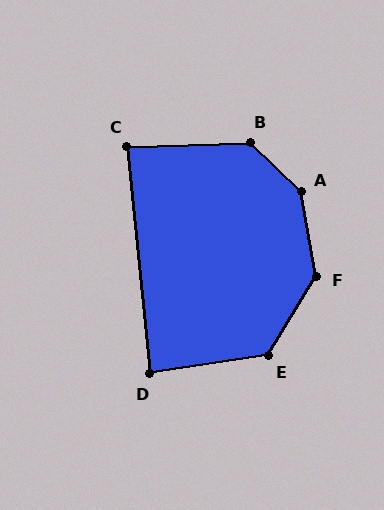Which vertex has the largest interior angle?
A, at approximately 144 degrees.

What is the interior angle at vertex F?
Approximately 139 degrees (obtuse).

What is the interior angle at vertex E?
Approximately 130 degrees (obtuse).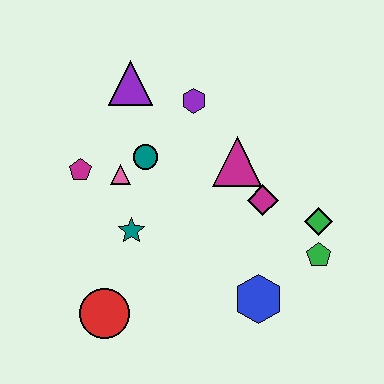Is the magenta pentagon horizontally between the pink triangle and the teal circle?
No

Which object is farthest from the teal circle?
The green pentagon is farthest from the teal circle.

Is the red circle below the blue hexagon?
Yes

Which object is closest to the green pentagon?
The green diamond is closest to the green pentagon.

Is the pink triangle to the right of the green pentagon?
No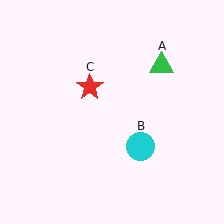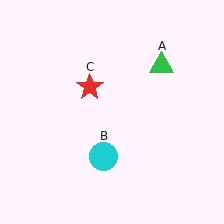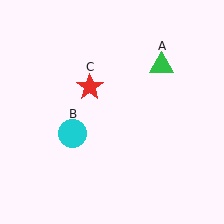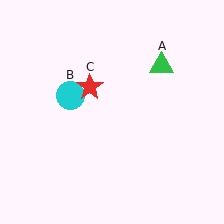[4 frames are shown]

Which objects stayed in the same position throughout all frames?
Green triangle (object A) and red star (object C) remained stationary.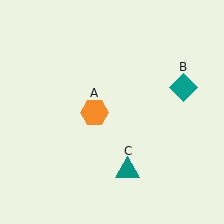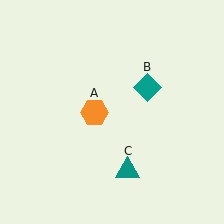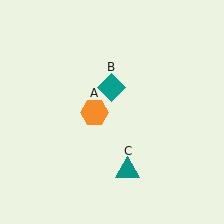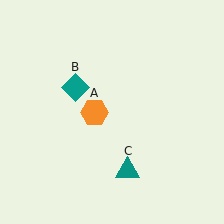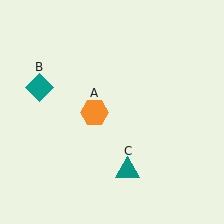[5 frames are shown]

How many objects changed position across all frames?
1 object changed position: teal diamond (object B).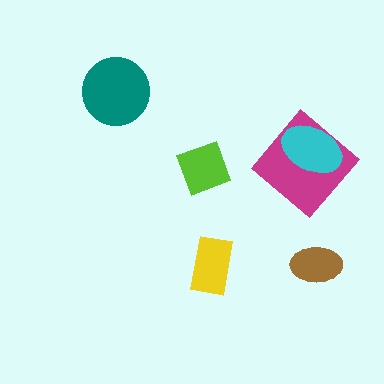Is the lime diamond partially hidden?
No, no other shape covers it.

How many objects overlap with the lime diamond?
0 objects overlap with the lime diamond.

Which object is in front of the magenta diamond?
The cyan ellipse is in front of the magenta diamond.